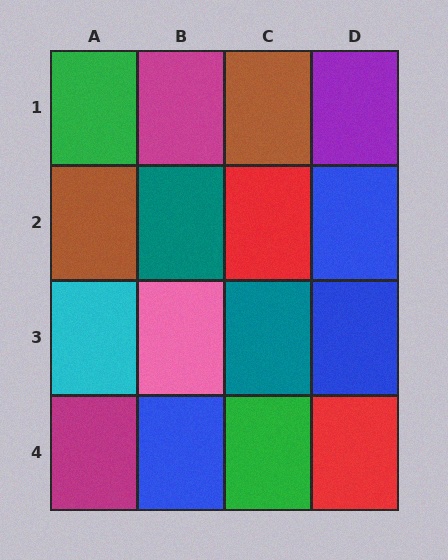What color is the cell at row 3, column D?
Blue.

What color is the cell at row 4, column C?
Green.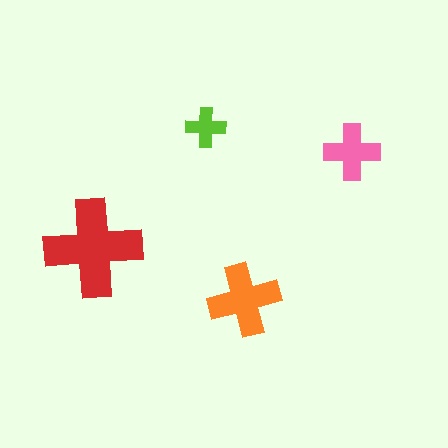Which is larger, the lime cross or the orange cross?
The orange one.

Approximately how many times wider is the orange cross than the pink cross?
About 1.5 times wider.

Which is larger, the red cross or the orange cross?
The red one.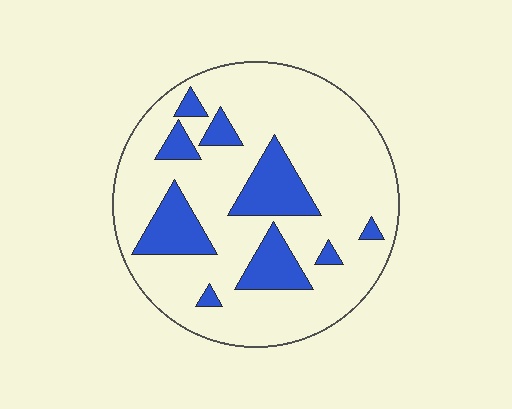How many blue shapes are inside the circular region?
9.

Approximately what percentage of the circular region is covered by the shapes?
Approximately 20%.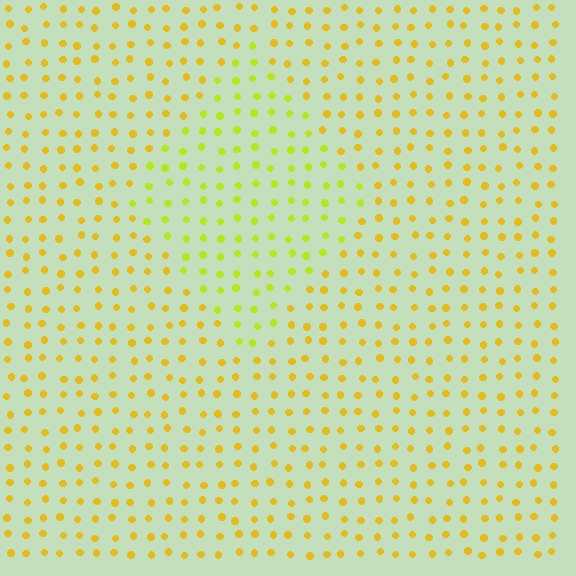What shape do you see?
I see a diamond.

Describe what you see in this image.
The image is filled with small yellow elements in a uniform arrangement. A diamond-shaped region is visible where the elements are tinted to a slightly different hue, forming a subtle color boundary.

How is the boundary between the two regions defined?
The boundary is defined purely by a slight shift in hue (about 26 degrees). Spacing, size, and orientation are identical on both sides.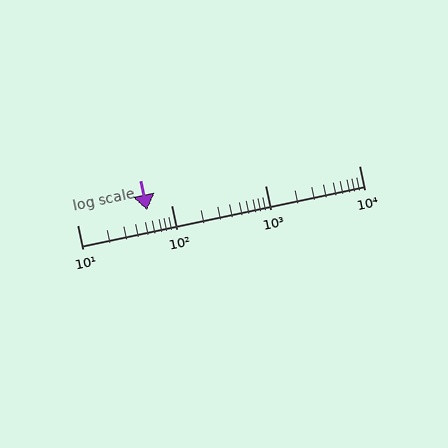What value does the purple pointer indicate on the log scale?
The pointer indicates approximately 55.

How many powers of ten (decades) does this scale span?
The scale spans 3 decades, from 10 to 10000.